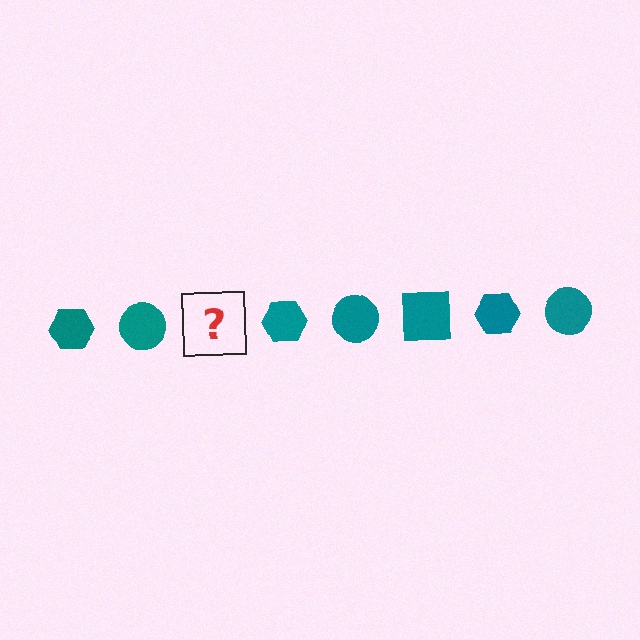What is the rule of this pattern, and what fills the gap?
The rule is that the pattern cycles through hexagon, circle, square shapes in teal. The gap should be filled with a teal square.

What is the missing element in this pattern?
The missing element is a teal square.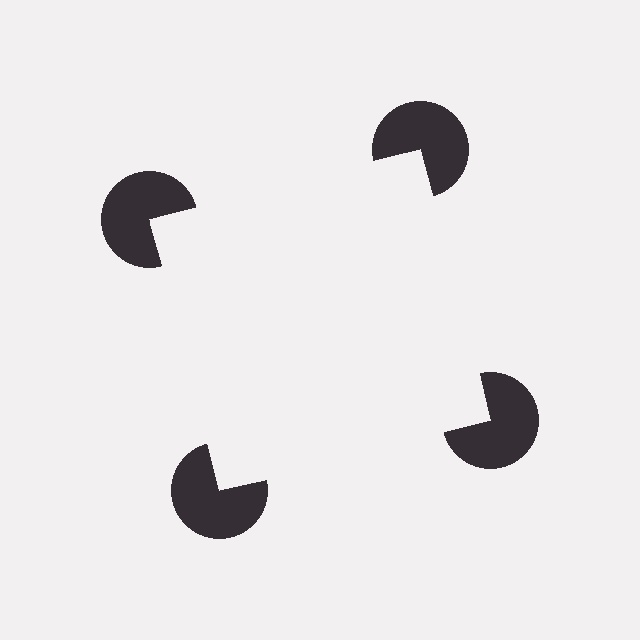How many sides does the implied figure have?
4 sides.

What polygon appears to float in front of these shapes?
An illusory square — its edges are inferred from the aligned wedge cuts in the pac-man discs, not physically drawn.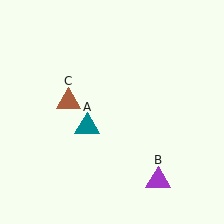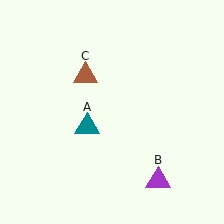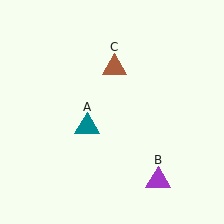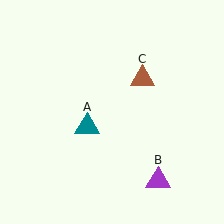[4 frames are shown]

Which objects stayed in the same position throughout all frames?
Teal triangle (object A) and purple triangle (object B) remained stationary.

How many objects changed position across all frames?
1 object changed position: brown triangle (object C).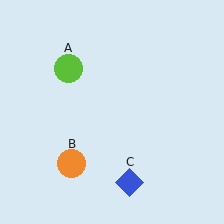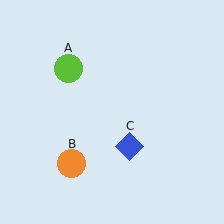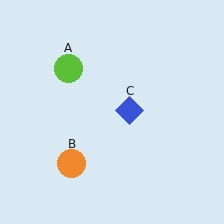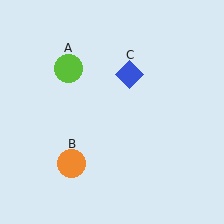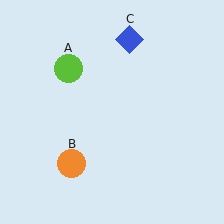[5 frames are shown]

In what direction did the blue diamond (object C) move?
The blue diamond (object C) moved up.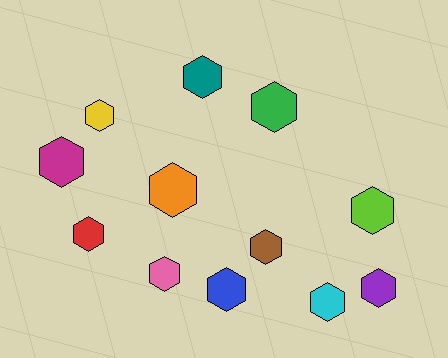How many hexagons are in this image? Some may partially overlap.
There are 12 hexagons.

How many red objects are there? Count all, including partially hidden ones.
There is 1 red object.